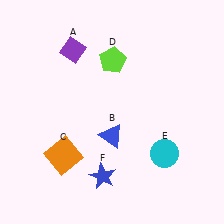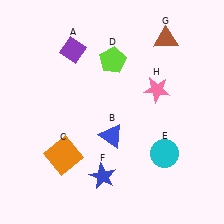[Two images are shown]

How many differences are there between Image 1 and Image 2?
There are 2 differences between the two images.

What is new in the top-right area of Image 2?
A brown triangle (G) was added in the top-right area of Image 2.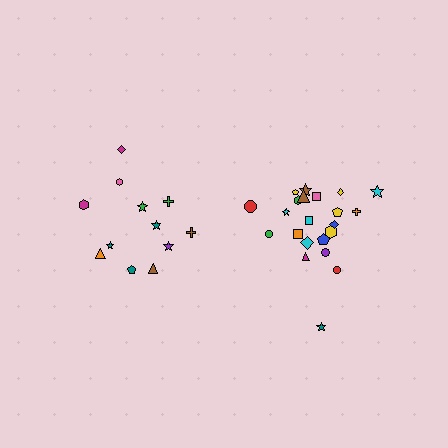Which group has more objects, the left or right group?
The right group.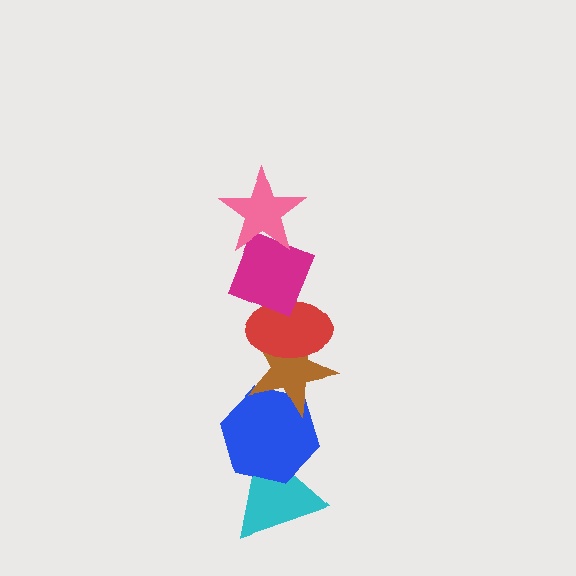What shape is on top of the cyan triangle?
The blue hexagon is on top of the cyan triangle.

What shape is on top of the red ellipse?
The magenta diamond is on top of the red ellipse.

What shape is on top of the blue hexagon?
The brown star is on top of the blue hexagon.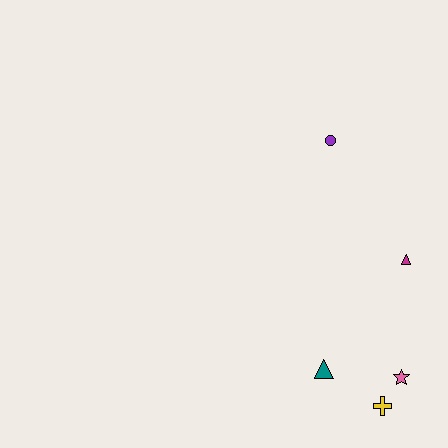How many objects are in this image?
There are 5 objects.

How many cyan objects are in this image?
There are no cyan objects.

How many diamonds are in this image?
There are no diamonds.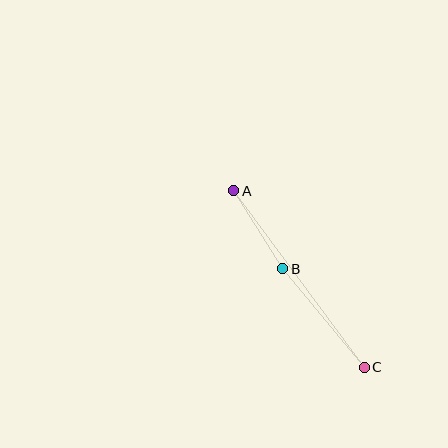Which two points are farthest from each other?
Points A and C are farthest from each other.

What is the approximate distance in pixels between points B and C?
The distance between B and C is approximately 128 pixels.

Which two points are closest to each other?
Points A and B are closest to each other.